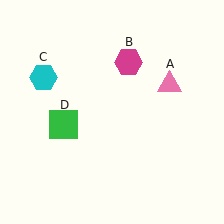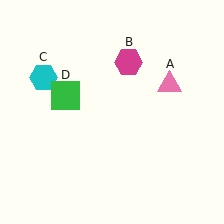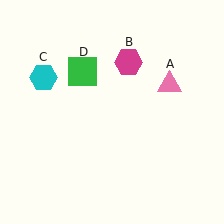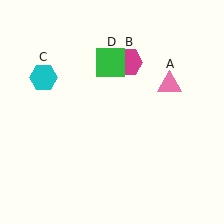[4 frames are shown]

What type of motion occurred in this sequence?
The green square (object D) rotated clockwise around the center of the scene.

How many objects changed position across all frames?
1 object changed position: green square (object D).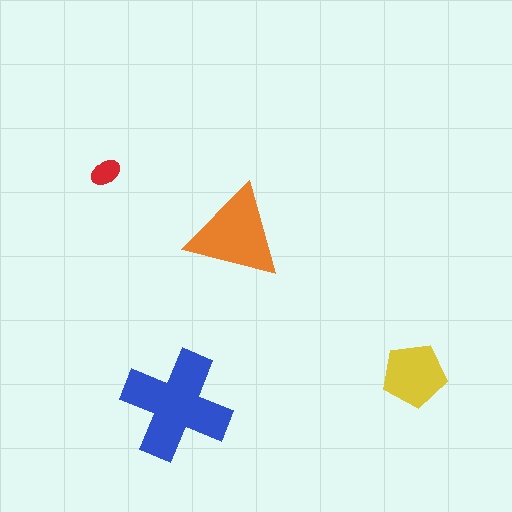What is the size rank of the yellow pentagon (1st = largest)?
3rd.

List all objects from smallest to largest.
The red ellipse, the yellow pentagon, the orange triangle, the blue cross.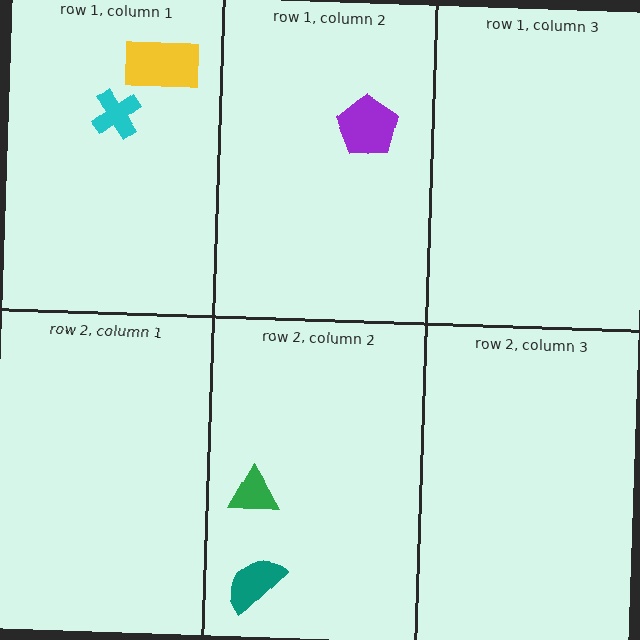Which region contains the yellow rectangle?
The row 1, column 1 region.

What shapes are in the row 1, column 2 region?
The purple pentagon.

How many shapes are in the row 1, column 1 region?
2.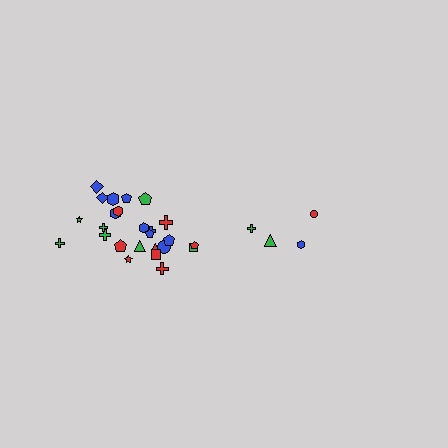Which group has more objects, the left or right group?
The left group.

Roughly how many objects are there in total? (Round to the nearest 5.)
Roughly 30 objects in total.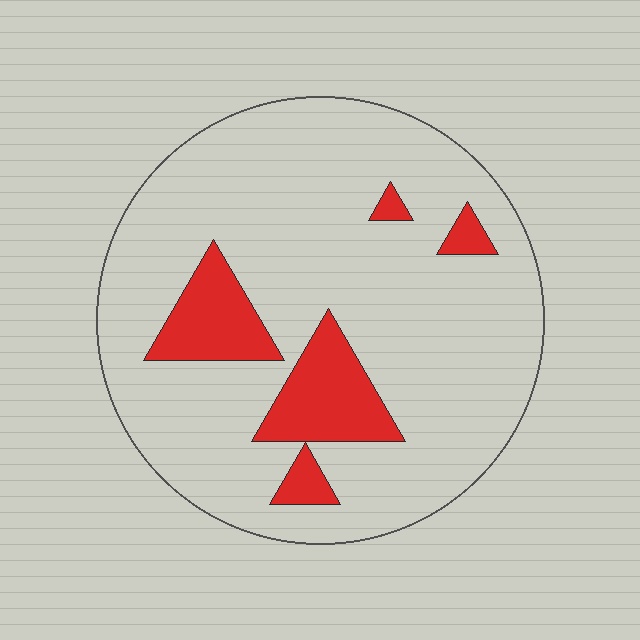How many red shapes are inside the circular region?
5.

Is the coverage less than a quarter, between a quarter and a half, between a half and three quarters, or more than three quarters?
Less than a quarter.